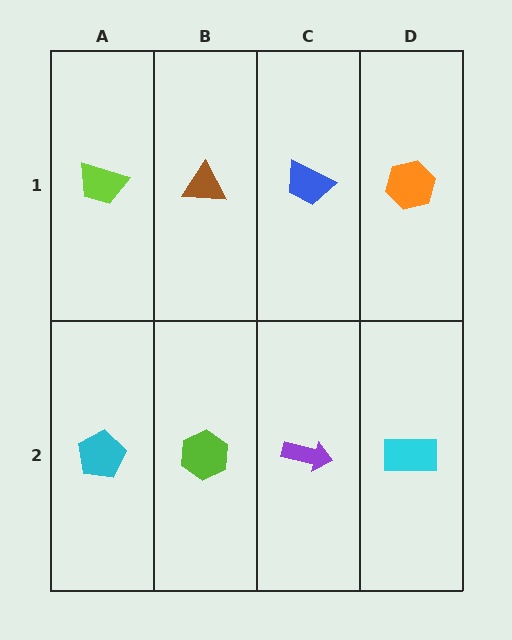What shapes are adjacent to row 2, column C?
A blue trapezoid (row 1, column C), a lime hexagon (row 2, column B), a cyan rectangle (row 2, column D).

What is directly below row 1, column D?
A cyan rectangle.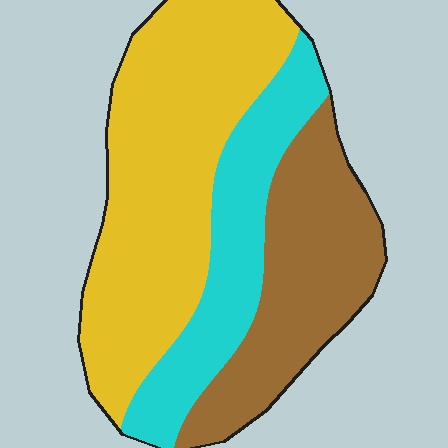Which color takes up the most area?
Yellow, at roughly 45%.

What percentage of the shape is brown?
Brown takes up between a quarter and a half of the shape.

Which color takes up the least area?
Cyan, at roughly 25%.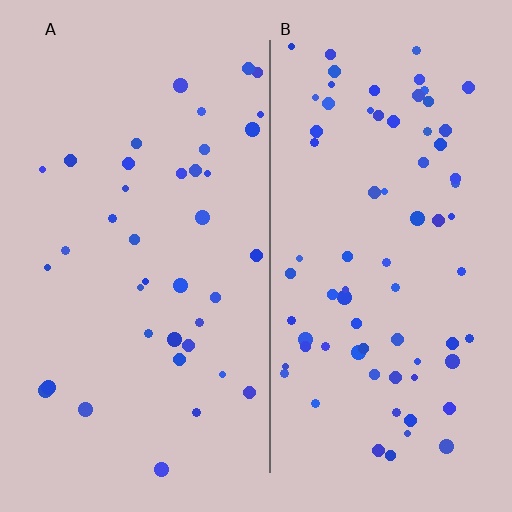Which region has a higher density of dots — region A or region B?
B (the right).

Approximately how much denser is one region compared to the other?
Approximately 1.9× — region B over region A.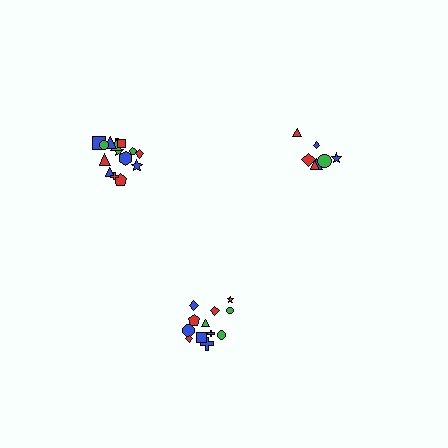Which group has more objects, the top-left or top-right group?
The top-left group.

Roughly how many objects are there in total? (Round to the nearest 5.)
Roughly 35 objects in total.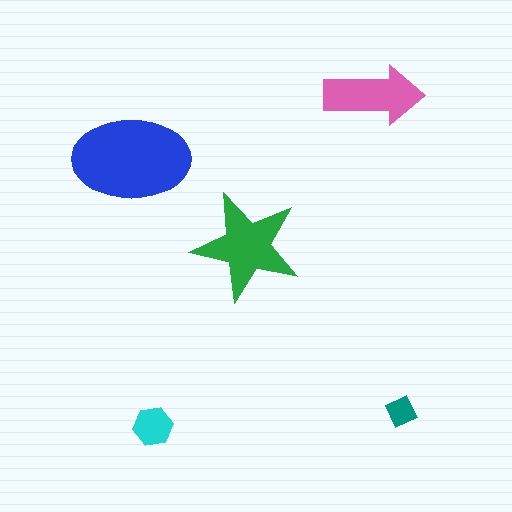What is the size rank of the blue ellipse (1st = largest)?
1st.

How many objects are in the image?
There are 5 objects in the image.